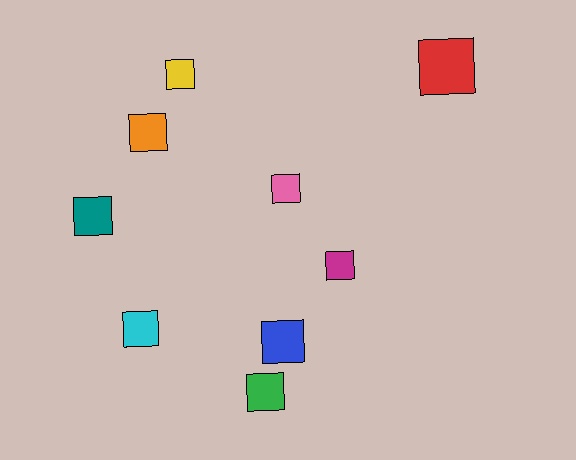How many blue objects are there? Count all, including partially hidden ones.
There is 1 blue object.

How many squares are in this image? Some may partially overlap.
There are 9 squares.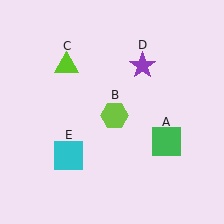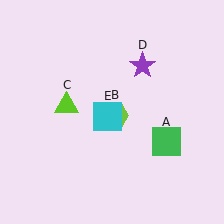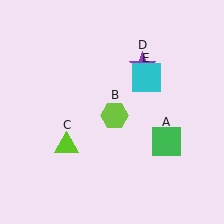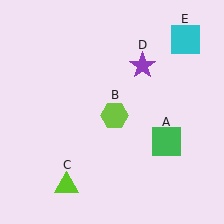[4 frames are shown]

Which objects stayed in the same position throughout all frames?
Green square (object A) and lime hexagon (object B) and purple star (object D) remained stationary.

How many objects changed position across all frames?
2 objects changed position: lime triangle (object C), cyan square (object E).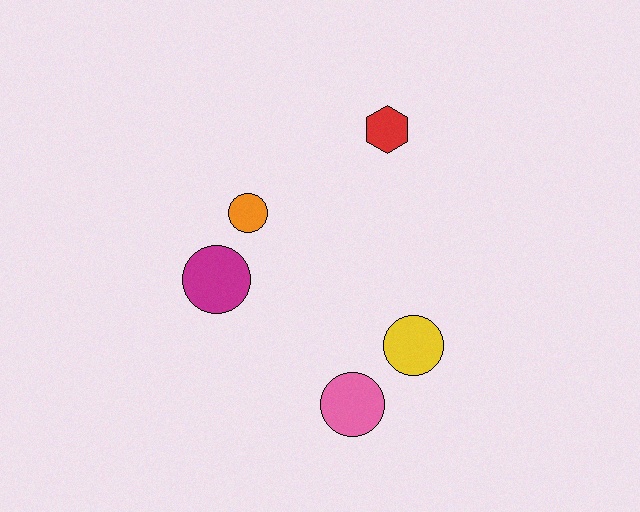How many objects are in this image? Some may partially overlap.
There are 5 objects.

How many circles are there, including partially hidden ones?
There are 4 circles.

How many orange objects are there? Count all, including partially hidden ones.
There is 1 orange object.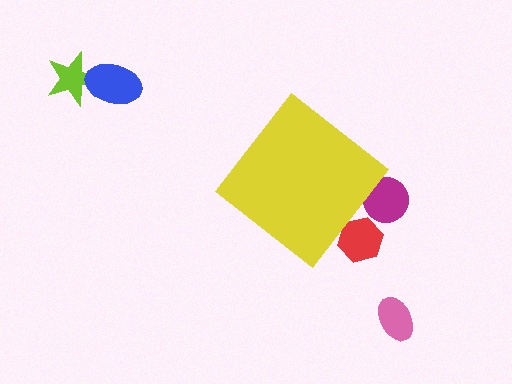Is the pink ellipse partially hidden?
No, the pink ellipse is fully visible.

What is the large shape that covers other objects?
A yellow diamond.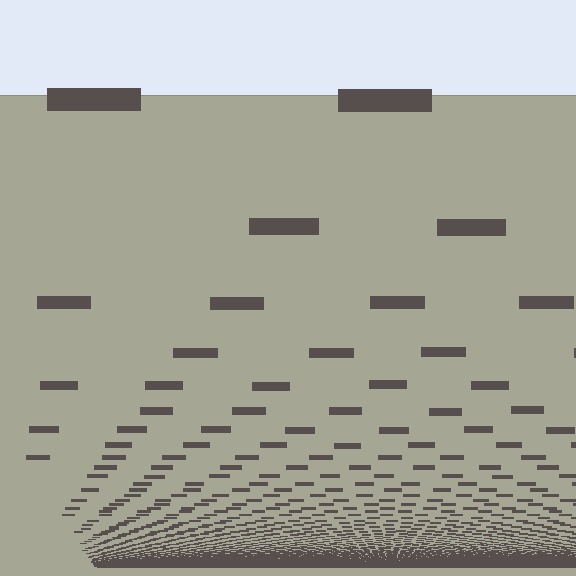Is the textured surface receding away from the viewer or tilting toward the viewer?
The surface appears to tilt toward the viewer. Texture elements get larger and sparser toward the top.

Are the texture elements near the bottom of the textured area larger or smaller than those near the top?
Smaller. The gradient is inverted — elements near the bottom are smaller and denser.